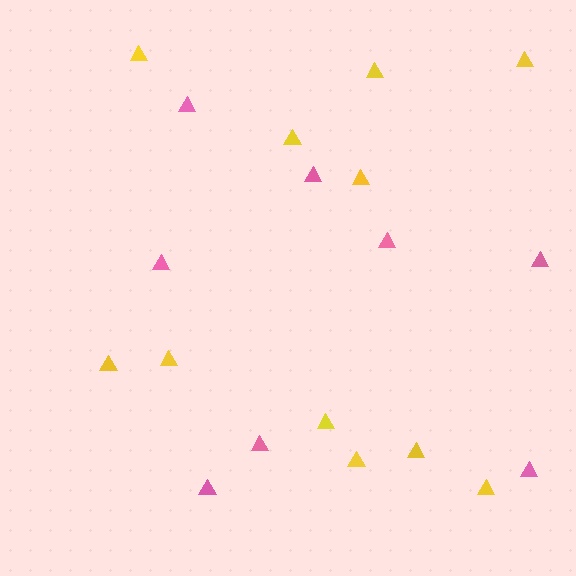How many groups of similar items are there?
There are 2 groups: one group of pink triangles (8) and one group of yellow triangles (11).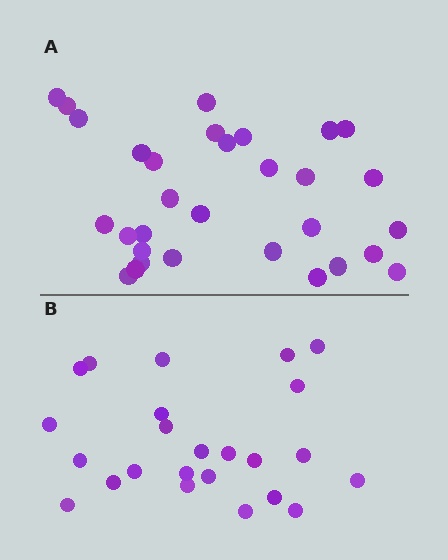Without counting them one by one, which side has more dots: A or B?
Region A (the top region) has more dots.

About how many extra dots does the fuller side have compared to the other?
Region A has roughly 8 or so more dots than region B.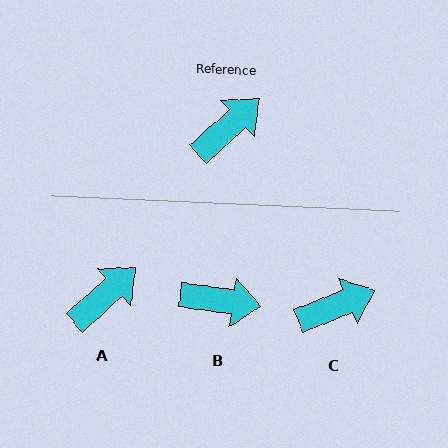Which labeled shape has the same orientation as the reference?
A.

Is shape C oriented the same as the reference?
No, it is off by about 20 degrees.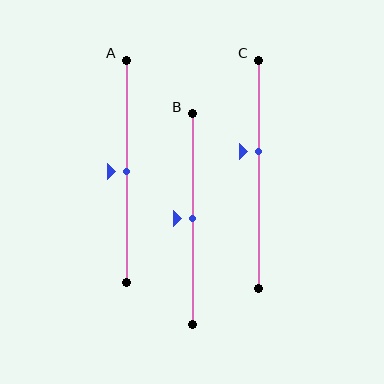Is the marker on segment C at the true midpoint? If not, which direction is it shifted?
No, the marker on segment C is shifted upward by about 10% of the segment length.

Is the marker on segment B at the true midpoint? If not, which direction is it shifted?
Yes, the marker on segment B is at the true midpoint.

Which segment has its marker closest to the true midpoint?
Segment A has its marker closest to the true midpoint.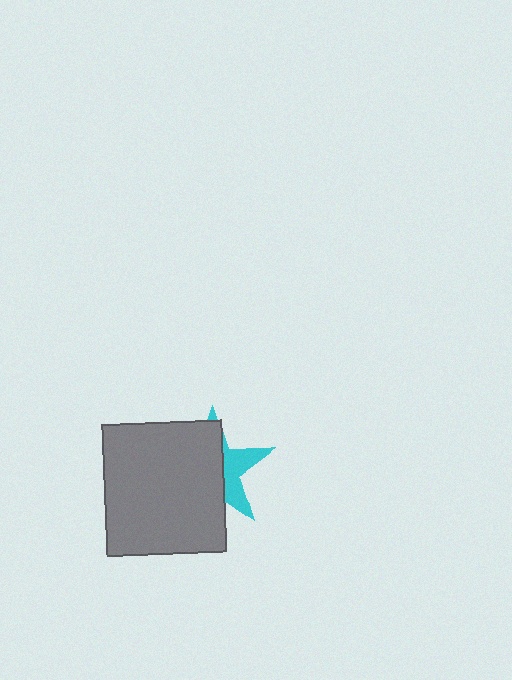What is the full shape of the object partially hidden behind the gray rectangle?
The partially hidden object is a cyan star.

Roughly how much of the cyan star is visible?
A small part of it is visible (roughly 35%).